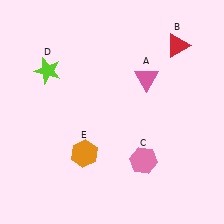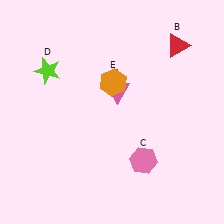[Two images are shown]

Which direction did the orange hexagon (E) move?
The orange hexagon (E) moved up.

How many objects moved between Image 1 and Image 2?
2 objects moved between the two images.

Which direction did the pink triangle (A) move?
The pink triangle (A) moved left.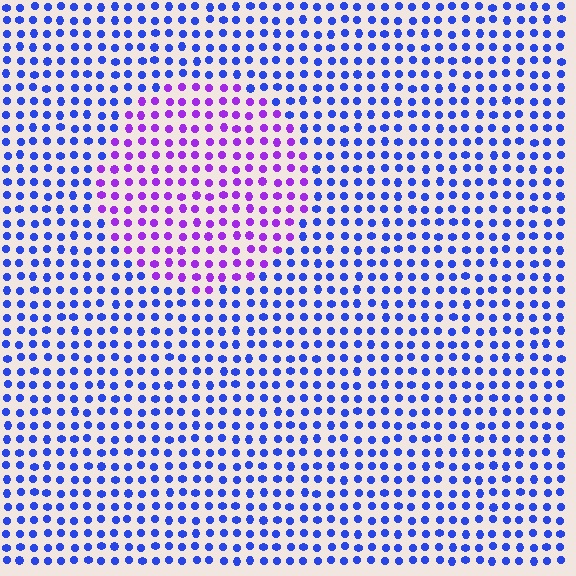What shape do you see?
I see a circle.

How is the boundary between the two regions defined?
The boundary is defined purely by a slight shift in hue (about 48 degrees). Spacing, size, and orientation are identical on both sides.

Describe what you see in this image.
The image is filled with small blue elements in a uniform arrangement. A circle-shaped region is visible where the elements are tinted to a slightly different hue, forming a subtle color boundary.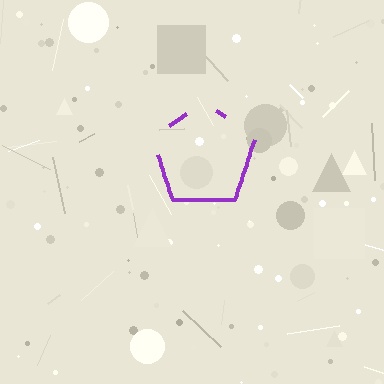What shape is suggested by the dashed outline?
The dashed outline suggests a pentagon.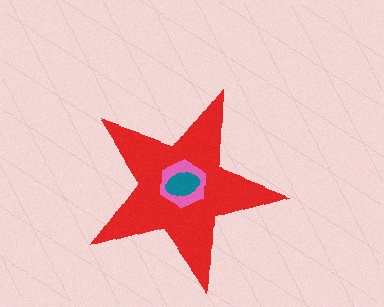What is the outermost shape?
The red star.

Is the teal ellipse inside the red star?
Yes.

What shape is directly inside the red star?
The pink hexagon.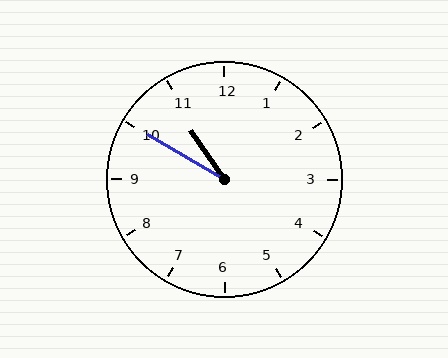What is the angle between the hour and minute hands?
Approximately 25 degrees.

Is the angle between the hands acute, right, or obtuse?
It is acute.